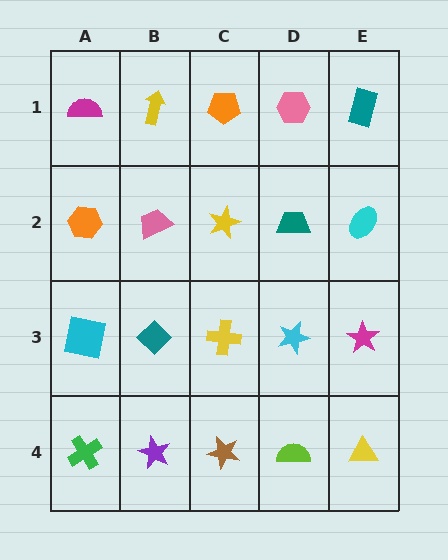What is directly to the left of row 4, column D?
A brown star.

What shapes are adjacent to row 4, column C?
A yellow cross (row 3, column C), a purple star (row 4, column B), a lime semicircle (row 4, column D).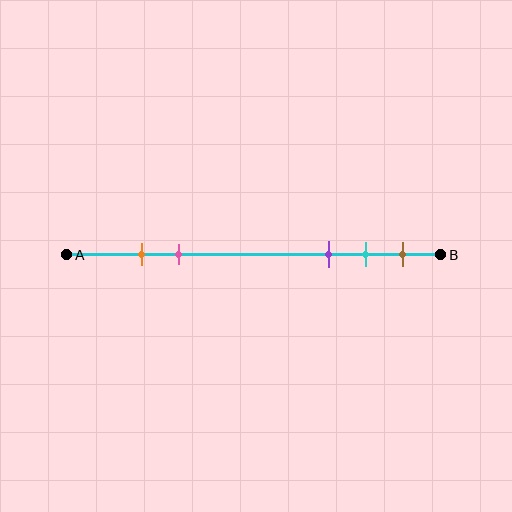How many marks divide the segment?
There are 5 marks dividing the segment.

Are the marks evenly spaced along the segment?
No, the marks are not evenly spaced.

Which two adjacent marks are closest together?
The orange and pink marks are the closest adjacent pair.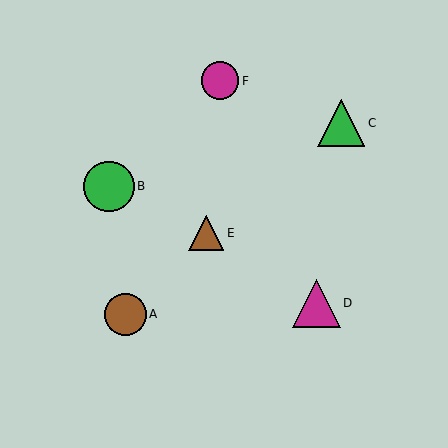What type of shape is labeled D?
Shape D is a magenta triangle.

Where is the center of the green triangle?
The center of the green triangle is at (341, 123).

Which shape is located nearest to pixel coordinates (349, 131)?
The green triangle (labeled C) at (341, 123) is nearest to that location.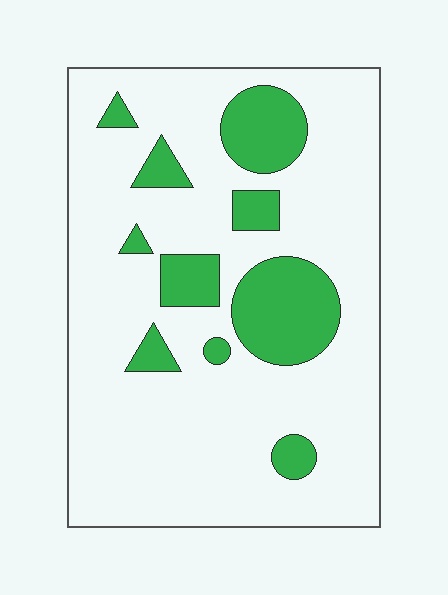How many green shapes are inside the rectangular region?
10.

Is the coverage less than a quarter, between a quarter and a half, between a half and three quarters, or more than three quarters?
Less than a quarter.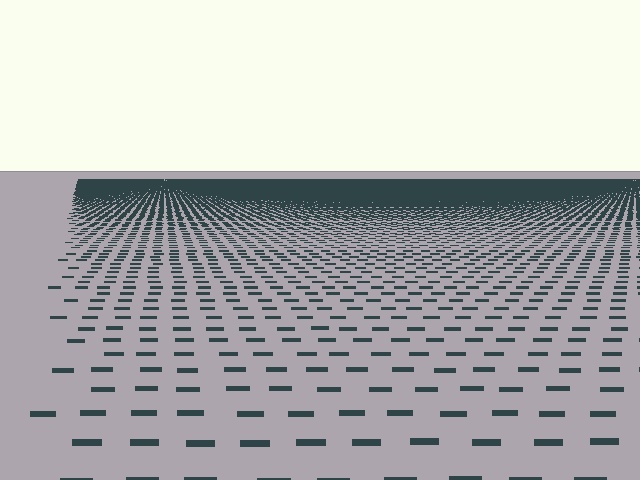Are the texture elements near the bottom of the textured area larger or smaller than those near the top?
Larger. Near the bottom, elements are closer to the viewer and appear at a bigger on-screen size.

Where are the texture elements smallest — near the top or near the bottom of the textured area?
Near the top.